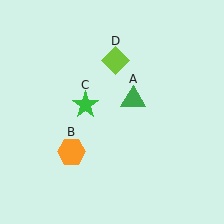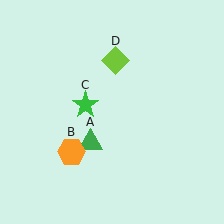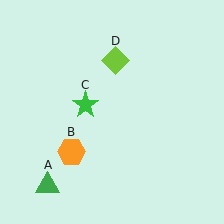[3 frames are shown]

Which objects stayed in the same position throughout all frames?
Orange hexagon (object B) and green star (object C) and lime diamond (object D) remained stationary.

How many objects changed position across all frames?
1 object changed position: green triangle (object A).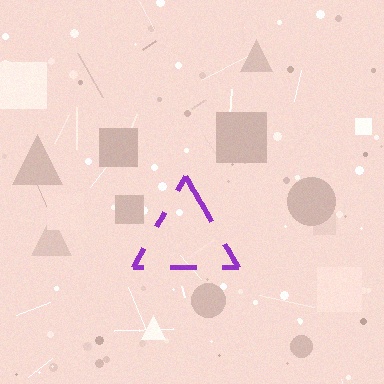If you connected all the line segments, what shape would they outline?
They would outline a triangle.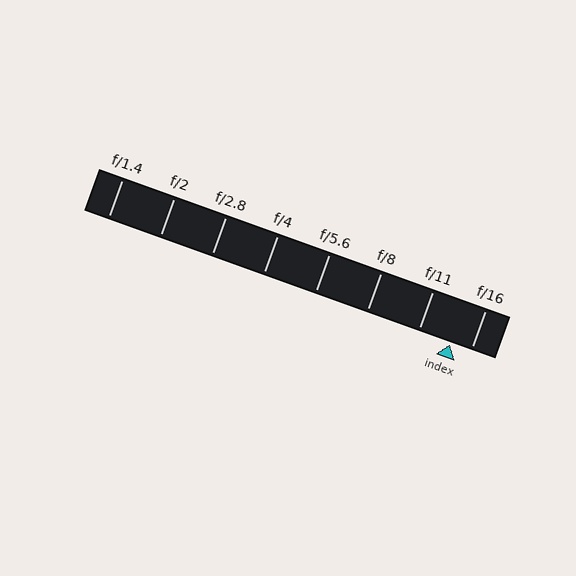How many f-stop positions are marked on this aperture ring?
There are 8 f-stop positions marked.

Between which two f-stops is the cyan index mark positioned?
The index mark is between f/11 and f/16.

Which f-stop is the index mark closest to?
The index mark is closest to f/16.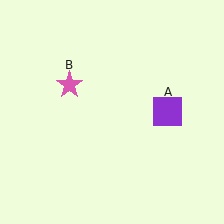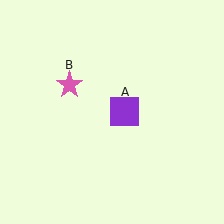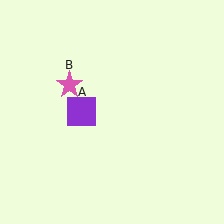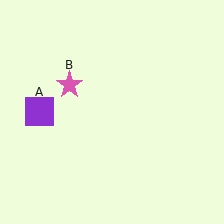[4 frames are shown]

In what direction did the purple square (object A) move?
The purple square (object A) moved left.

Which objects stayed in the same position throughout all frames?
Pink star (object B) remained stationary.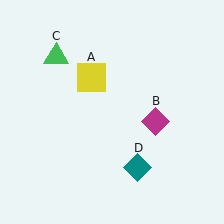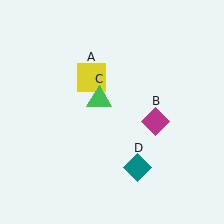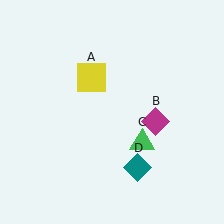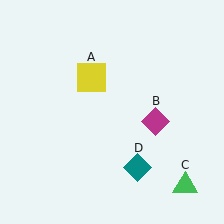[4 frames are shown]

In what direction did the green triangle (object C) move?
The green triangle (object C) moved down and to the right.